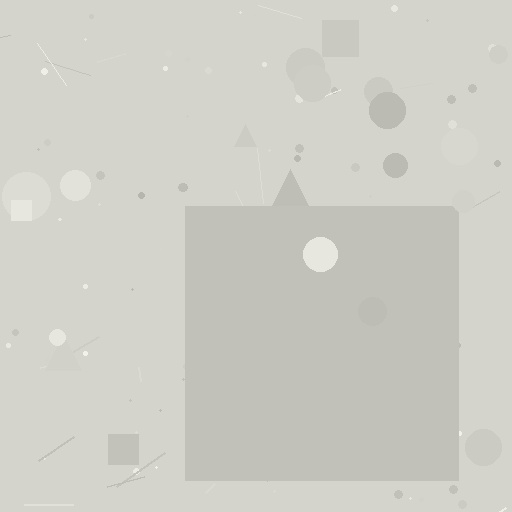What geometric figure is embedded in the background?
A square is embedded in the background.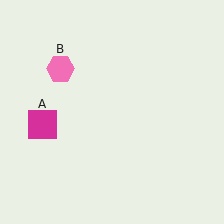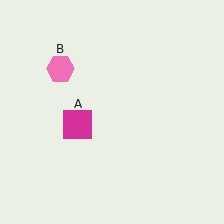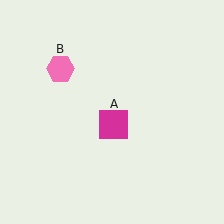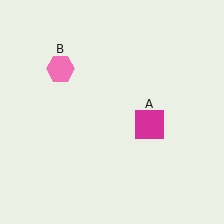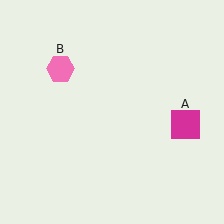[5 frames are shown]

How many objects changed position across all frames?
1 object changed position: magenta square (object A).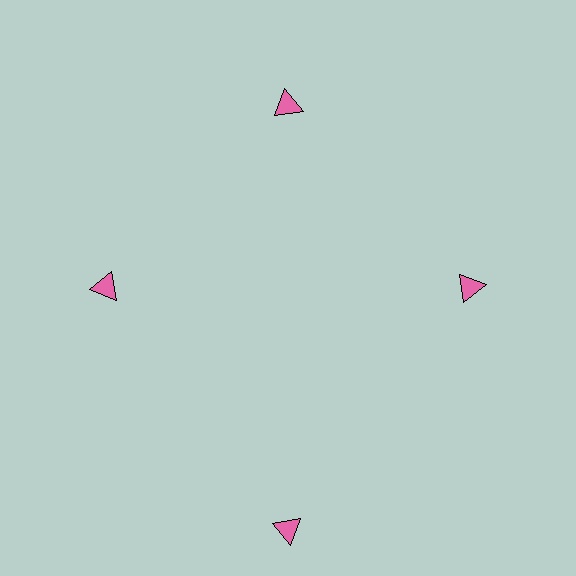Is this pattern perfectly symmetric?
No. The 4 pink triangles are arranged in a ring, but one element near the 6 o'clock position is pushed outward from the center, breaking the 4-fold rotational symmetry.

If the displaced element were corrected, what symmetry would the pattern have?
It would have 4-fold rotational symmetry — the pattern would map onto itself every 90 degrees.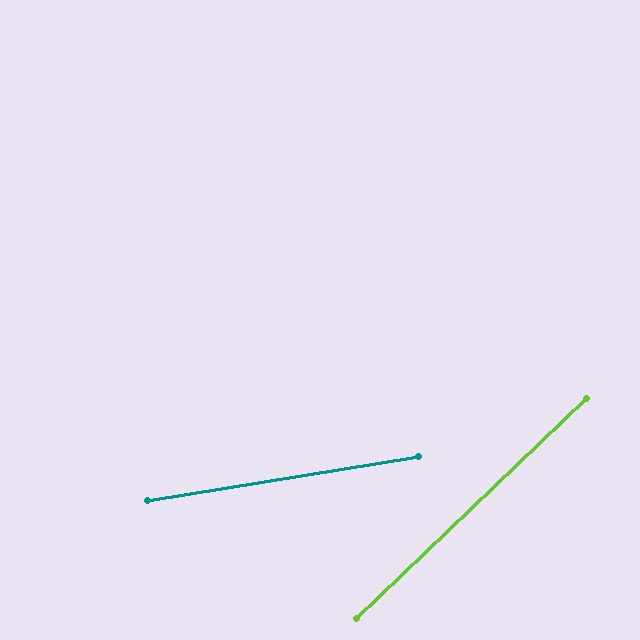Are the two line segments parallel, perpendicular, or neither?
Neither parallel nor perpendicular — they differ by about 34°.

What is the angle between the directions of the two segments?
Approximately 34 degrees.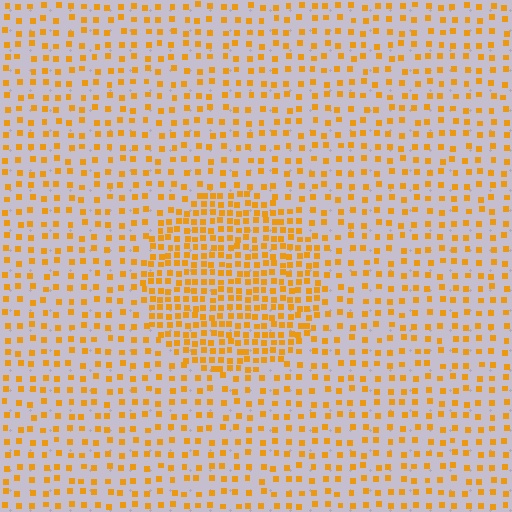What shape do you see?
I see a circle.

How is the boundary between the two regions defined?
The boundary is defined by a change in element density (approximately 2.2x ratio). All elements are the same color, size, and shape.